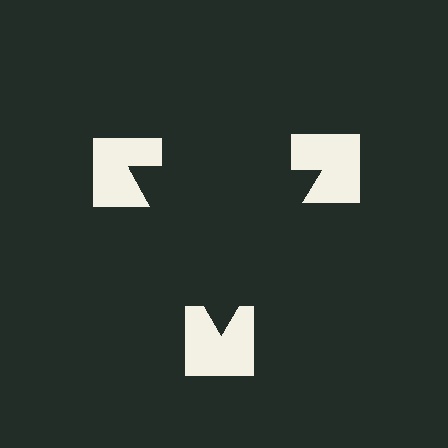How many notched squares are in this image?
There are 3 — one at each vertex of the illusory triangle.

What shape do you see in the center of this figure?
An illusory triangle — its edges are inferred from the aligned wedge cuts in the notched squares, not physically drawn.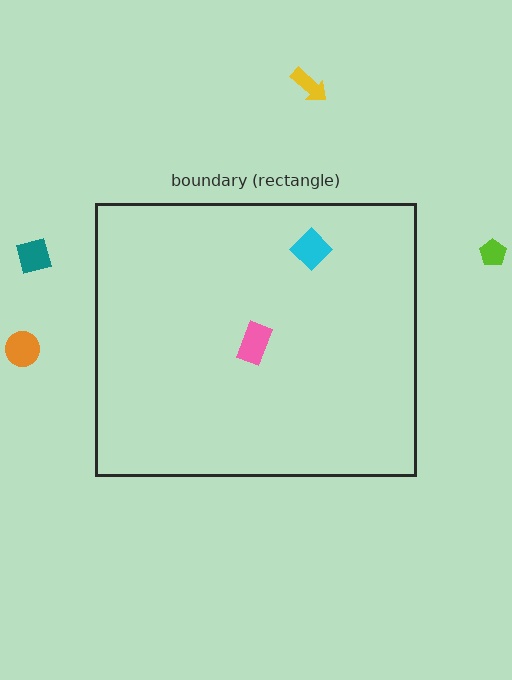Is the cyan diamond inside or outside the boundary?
Inside.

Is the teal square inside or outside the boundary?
Outside.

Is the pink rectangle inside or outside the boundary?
Inside.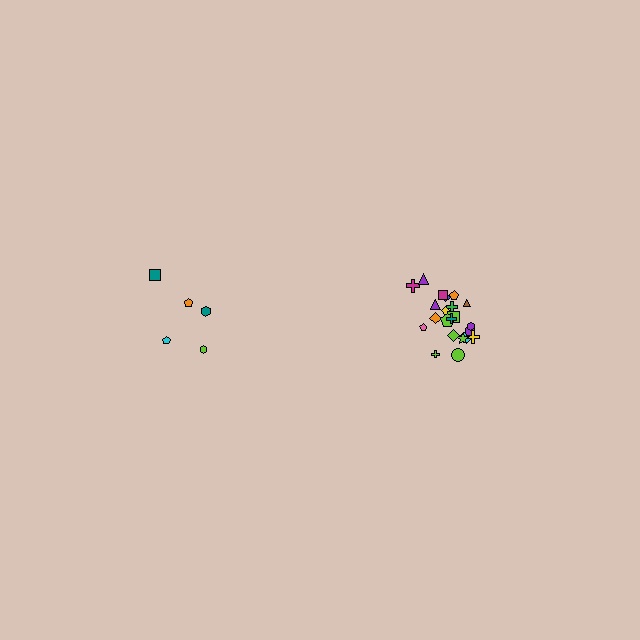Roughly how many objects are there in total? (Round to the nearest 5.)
Roughly 25 objects in total.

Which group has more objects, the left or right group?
The right group.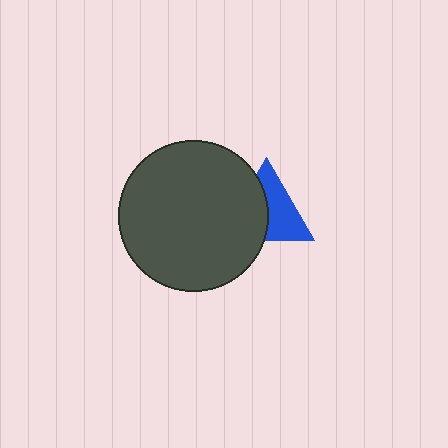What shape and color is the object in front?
The object in front is a dark gray circle.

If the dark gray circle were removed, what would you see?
You would see the complete blue triangle.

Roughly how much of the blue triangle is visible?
About half of it is visible (roughly 53%).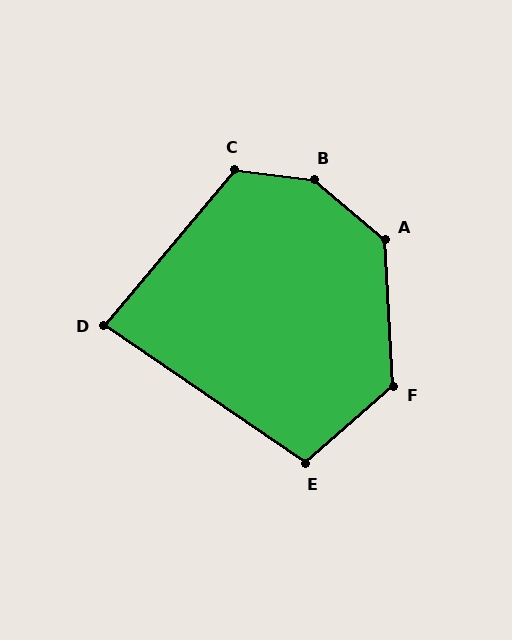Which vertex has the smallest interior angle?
D, at approximately 85 degrees.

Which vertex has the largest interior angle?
B, at approximately 147 degrees.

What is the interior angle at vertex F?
Approximately 129 degrees (obtuse).